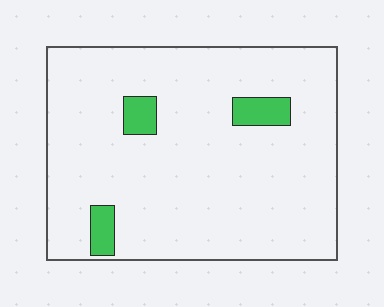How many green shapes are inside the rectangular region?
3.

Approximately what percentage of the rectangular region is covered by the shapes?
Approximately 5%.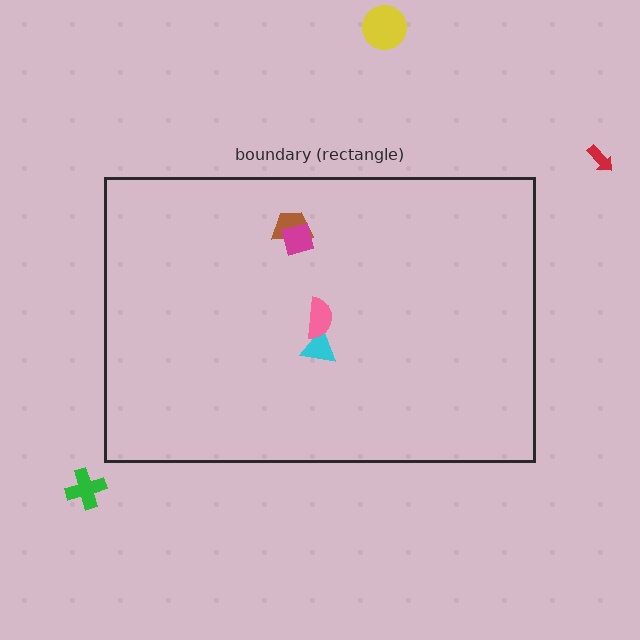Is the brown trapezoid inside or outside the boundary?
Inside.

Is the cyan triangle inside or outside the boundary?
Inside.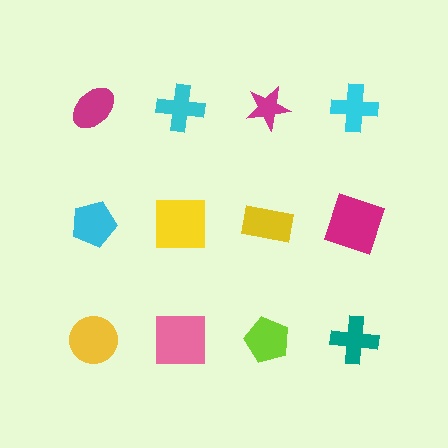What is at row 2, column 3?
A yellow rectangle.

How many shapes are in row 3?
4 shapes.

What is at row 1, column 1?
A magenta ellipse.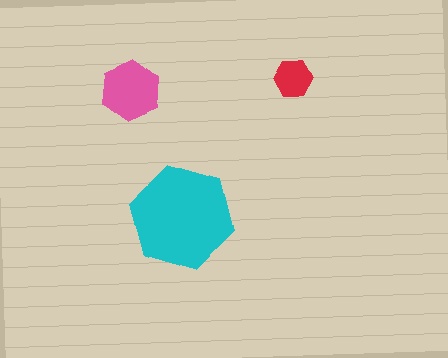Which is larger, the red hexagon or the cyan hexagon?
The cyan one.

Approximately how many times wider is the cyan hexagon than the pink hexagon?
About 1.5 times wider.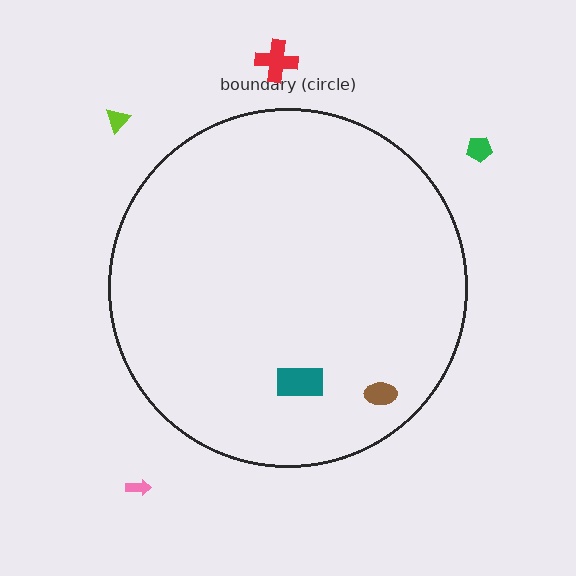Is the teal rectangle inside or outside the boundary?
Inside.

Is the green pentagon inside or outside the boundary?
Outside.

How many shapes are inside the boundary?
2 inside, 4 outside.